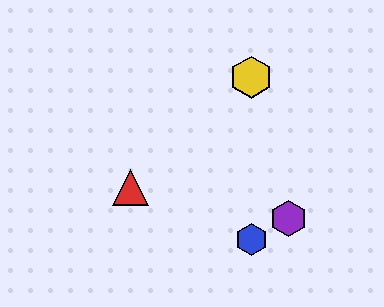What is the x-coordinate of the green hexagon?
The green hexagon is at x≈251.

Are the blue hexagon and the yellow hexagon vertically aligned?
Yes, both are at x≈251.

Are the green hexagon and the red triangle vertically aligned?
No, the green hexagon is at x≈251 and the red triangle is at x≈131.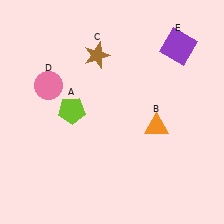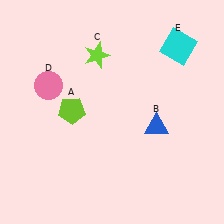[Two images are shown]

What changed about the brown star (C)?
In Image 1, C is brown. In Image 2, it changed to lime.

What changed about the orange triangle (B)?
In Image 1, B is orange. In Image 2, it changed to blue.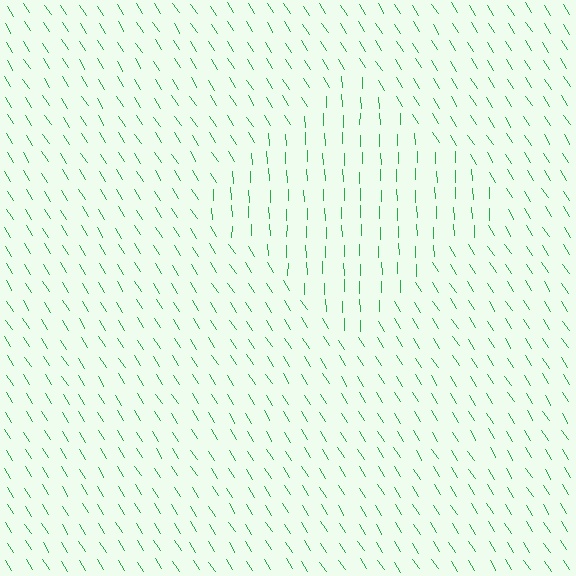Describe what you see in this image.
The image is filled with small green line segments. A diamond region in the image has lines oriented differently from the surrounding lines, creating a visible texture boundary.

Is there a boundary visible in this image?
Yes, there is a texture boundary formed by a change in line orientation.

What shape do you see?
I see a diamond.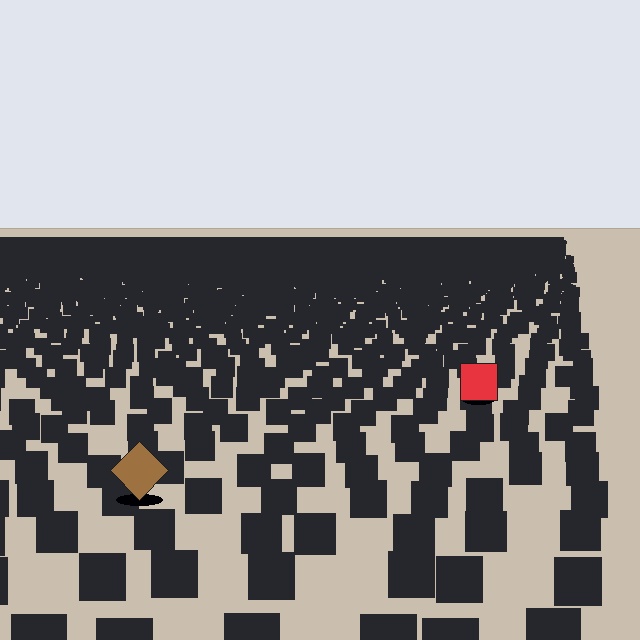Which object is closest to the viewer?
The brown diamond is closest. The texture marks near it are larger and more spread out.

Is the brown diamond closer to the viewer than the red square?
Yes. The brown diamond is closer — you can tell from the texture gradient: the ground texture is coarser near it.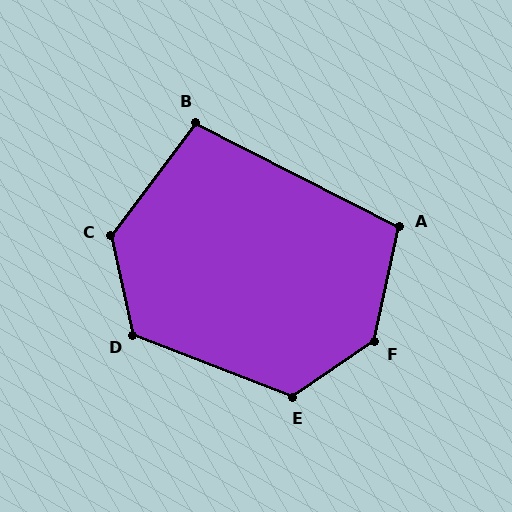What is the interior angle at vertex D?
Approximately 124 degrees (obtuse).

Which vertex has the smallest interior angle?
B, at approximately 100 degrees.